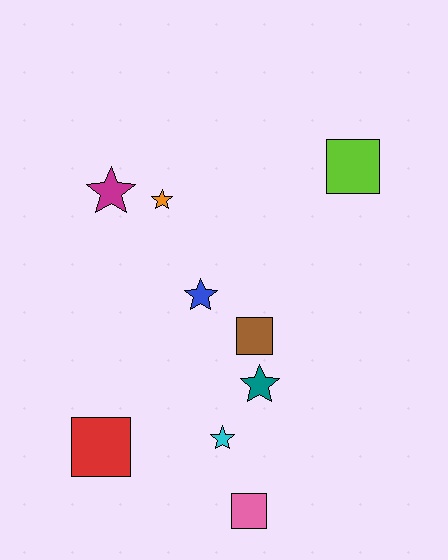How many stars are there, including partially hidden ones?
There are 5 stars.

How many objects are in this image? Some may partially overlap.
There are 9 objects.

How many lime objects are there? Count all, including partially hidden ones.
There is 1 lime object.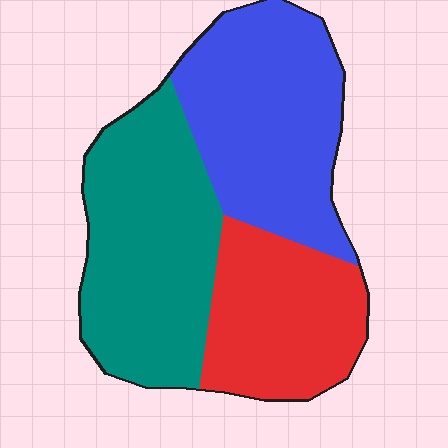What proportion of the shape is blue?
Blue takes up between a quarter and a half of the shape.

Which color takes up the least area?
Red, at roughly 25%.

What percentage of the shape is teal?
Teal takes up about three eighths (3/8) of the shape.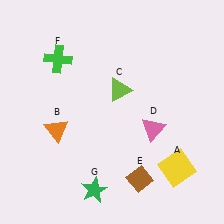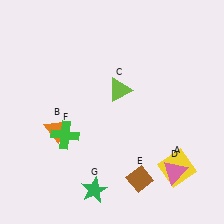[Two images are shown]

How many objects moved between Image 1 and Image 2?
2 objects moved between the two images.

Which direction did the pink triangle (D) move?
The pink triangle (D) moved down.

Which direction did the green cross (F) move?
The green cross (F) moved down.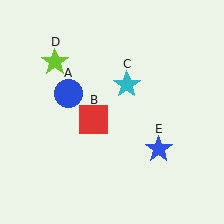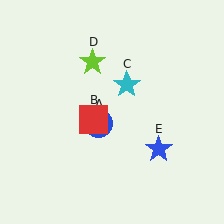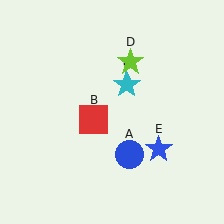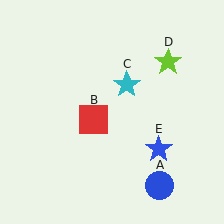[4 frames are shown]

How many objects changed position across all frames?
2 objects changed position: blue circle (object A), lime star (object D).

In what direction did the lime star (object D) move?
The lime star (object D) moved right.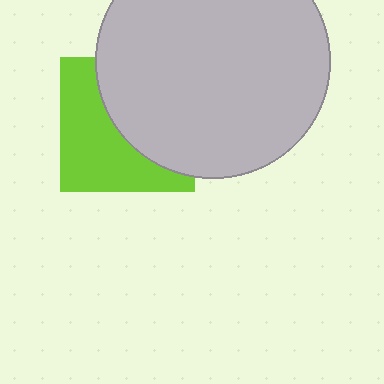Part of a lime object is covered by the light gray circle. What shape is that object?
It is a square.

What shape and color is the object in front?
The object in front is a light gray circle.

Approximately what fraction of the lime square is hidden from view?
Roughly 51% of the lime square is hidden behind the light gray circle.